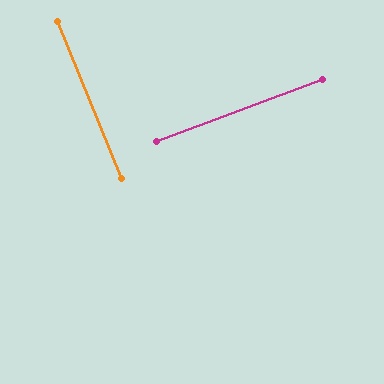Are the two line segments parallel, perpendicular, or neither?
Perpendicular — they meet at approximately 88°.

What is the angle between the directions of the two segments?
Approximately 88 degrees.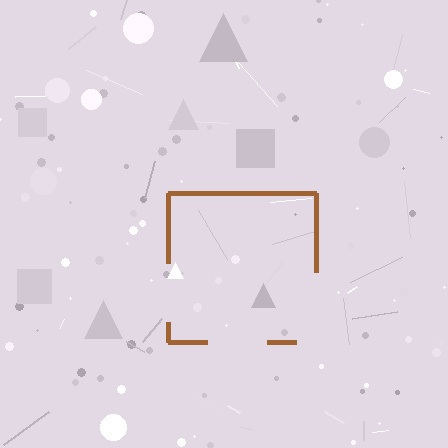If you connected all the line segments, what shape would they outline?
They would outline a square.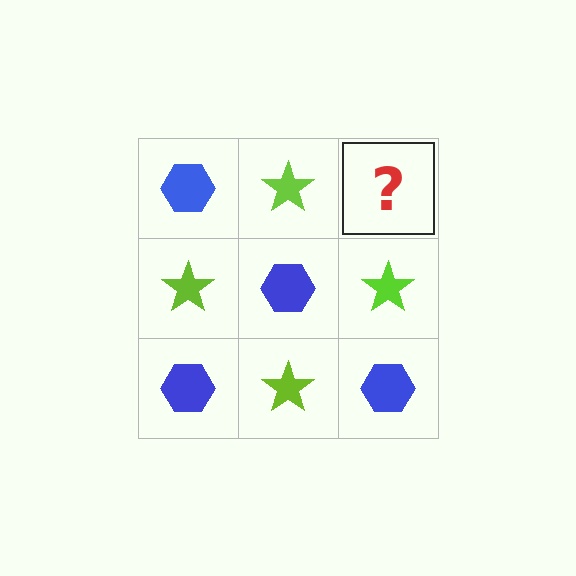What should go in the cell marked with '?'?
The missing cell should contain a blue hexagon.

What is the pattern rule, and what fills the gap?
The rule is that it alternates blue hexagon and lime star in a checkerboard pattern. The gap should be filled with a blue hexagon.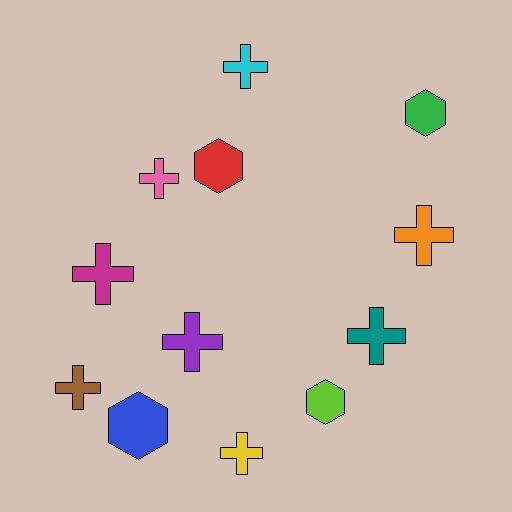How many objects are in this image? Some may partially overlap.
There are 12 objects.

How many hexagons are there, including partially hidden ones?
There are 4 hexagons.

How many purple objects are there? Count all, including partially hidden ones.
There is 1 purple object.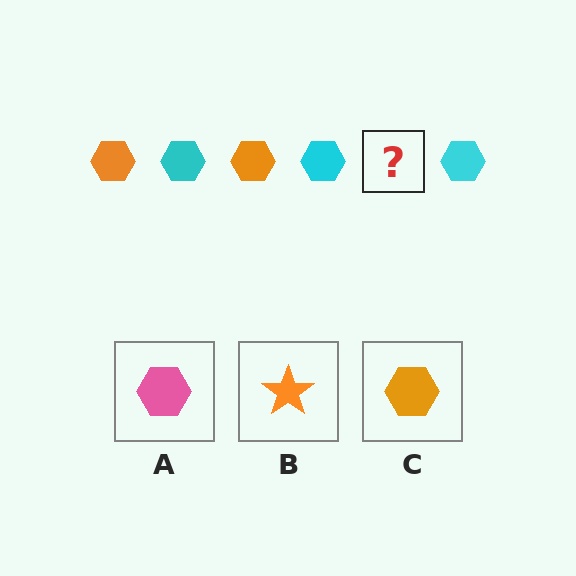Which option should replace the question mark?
Option C.